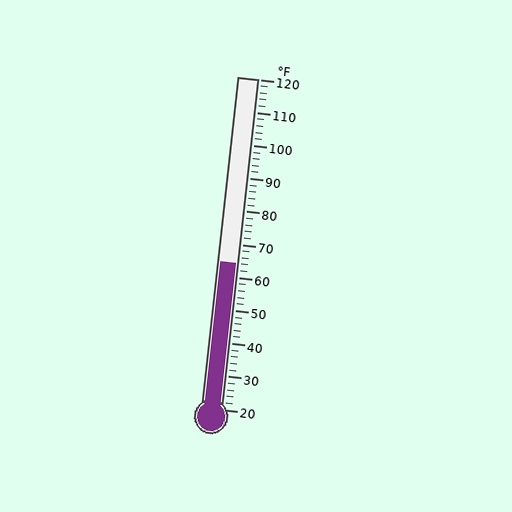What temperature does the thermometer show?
The thermometer shows approximately 64°F.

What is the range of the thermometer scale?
The thermometer scale ranges from 20°F to 120°F.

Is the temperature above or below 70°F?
The temperature is below 70°F.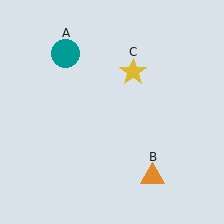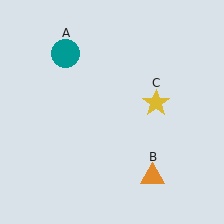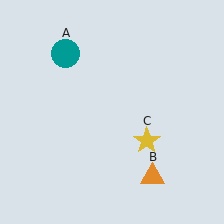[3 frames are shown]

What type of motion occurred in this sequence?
The yellow star (object C) rotated clockwise around the center of the scene.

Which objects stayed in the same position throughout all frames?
Teal circle (object A) and orange triangle (object B) remained stationary.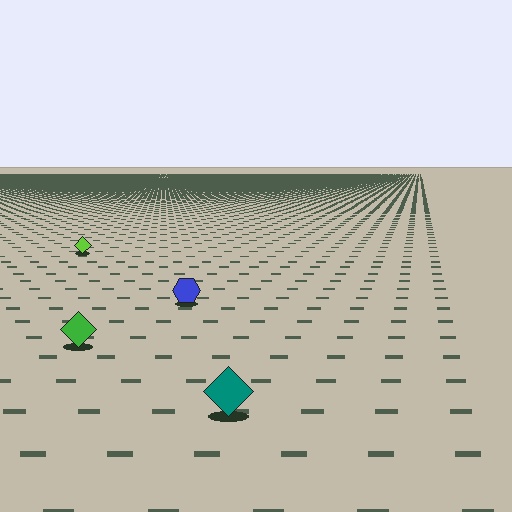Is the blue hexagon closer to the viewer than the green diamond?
No. The green diamond is closer — you can tell from the texture gradient: the ground texture is coarser near it.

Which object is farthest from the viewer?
The lime diamond is farthest from the viewer. It appears smaller and the ground texture around it is denser.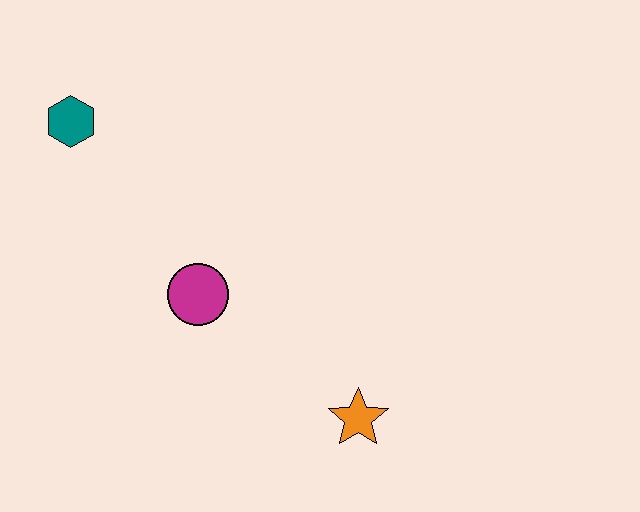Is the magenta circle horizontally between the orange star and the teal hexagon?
Yes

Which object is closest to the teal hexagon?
The magenta circle is closest to the teal hexagon.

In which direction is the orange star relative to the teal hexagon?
The orange star is below the teal hexagon.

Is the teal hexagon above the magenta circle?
Yes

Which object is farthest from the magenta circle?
The teal hexagon is farthest from the magenta circle.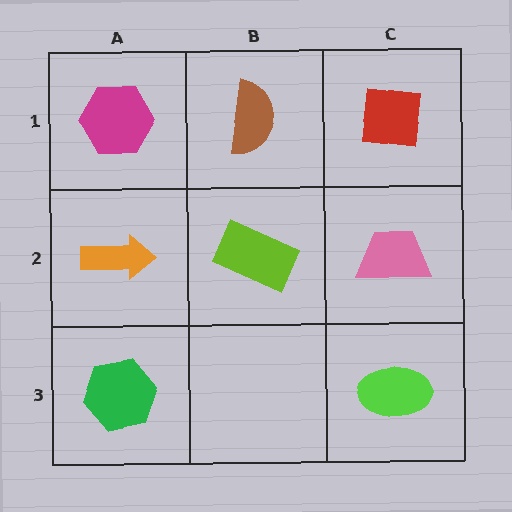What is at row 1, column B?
A brown semicircle.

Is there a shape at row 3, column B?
No, that cell is empty.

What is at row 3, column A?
A green hexagon.